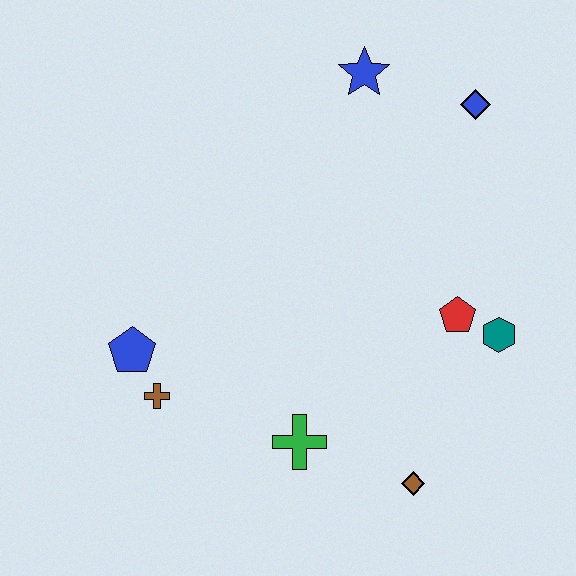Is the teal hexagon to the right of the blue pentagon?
Yes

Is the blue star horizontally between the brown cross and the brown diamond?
Yes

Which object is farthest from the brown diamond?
The blue star is farthest from the brown diamond.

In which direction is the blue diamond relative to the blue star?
The blue diamond is to the right of the blue star.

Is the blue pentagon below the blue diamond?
Yes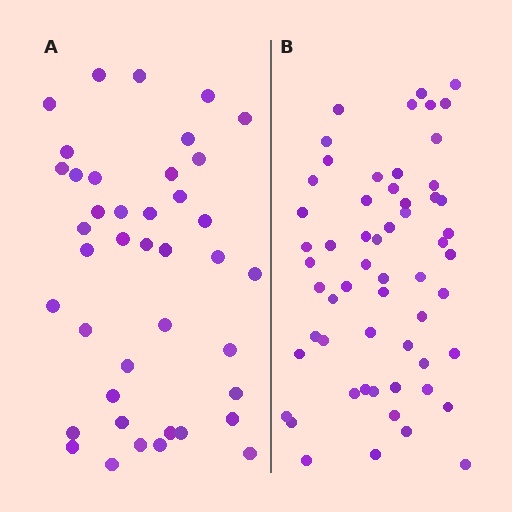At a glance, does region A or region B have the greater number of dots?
Region B (the right region) has more dots.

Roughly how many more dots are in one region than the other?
Region B has approximately 15 more dots than region A.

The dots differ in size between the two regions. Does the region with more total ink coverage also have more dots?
No. Region A has more total ink coverage because its dots are larger, but region B actually contains more individual dots. Total area can be misleading — the number of items is what matters here.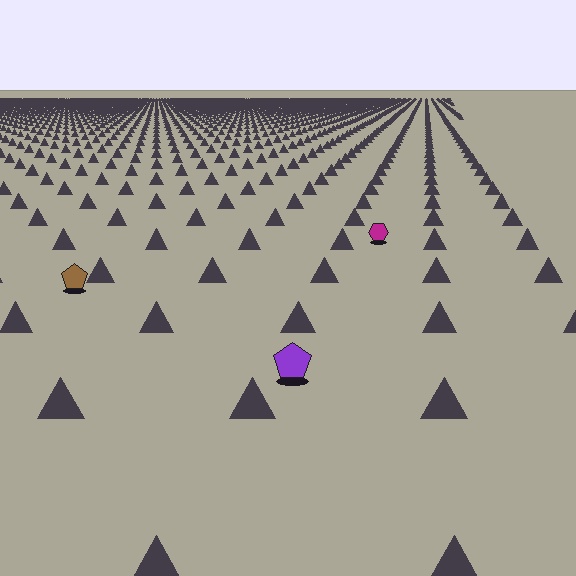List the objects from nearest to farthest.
From nearest to farthest: the purple pentagon, the brown pentagon, the magenta hexagon.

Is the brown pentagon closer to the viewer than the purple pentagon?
No. The purple pentagon is closer — you can tell from the texture gradient: the ground texture is coarser near it.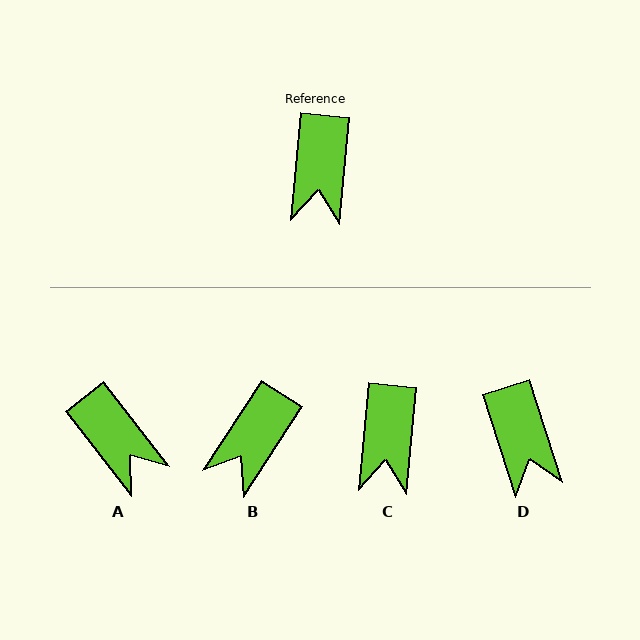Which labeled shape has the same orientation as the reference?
C.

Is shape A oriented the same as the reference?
No, it is off by about 43 degrees.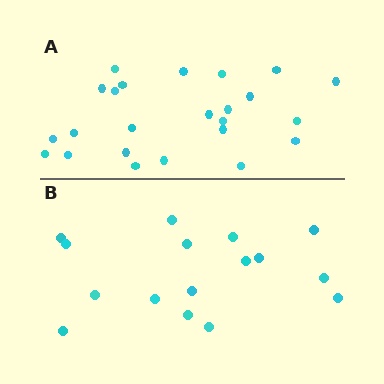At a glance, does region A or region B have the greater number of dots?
Region A (the top region) has more dots.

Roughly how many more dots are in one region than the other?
Region A has roughly 8 or so more dots than region B.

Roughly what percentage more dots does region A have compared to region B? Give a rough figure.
About 50% more.